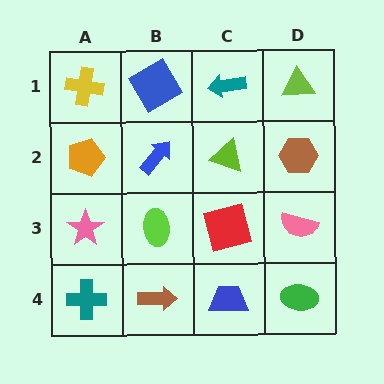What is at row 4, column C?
A blue trapezoid.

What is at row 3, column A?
A pink star.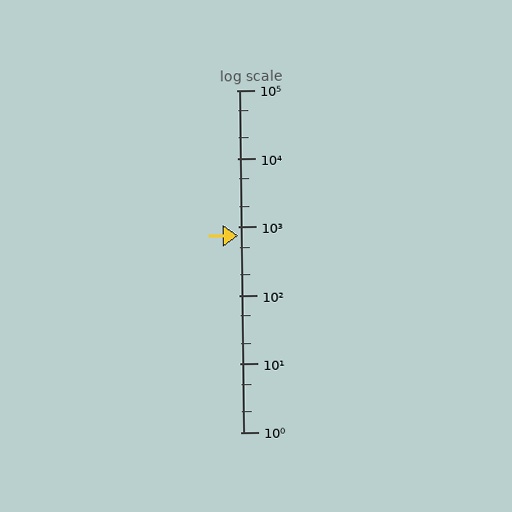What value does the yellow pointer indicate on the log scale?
The pointer indicates approximately 740.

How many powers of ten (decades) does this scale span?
The scale spans 5 decades, from 1 to 100000.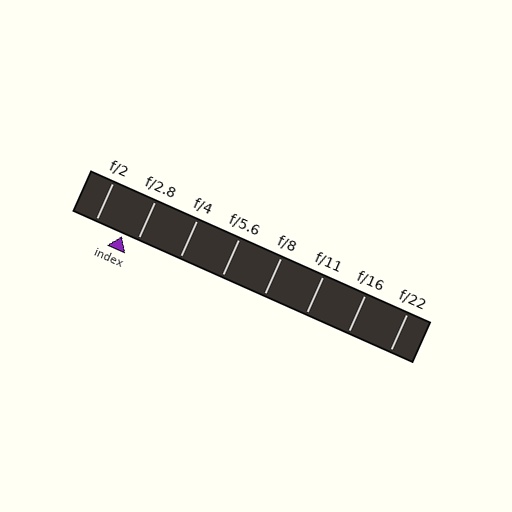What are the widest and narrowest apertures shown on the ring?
The widest aperture shown is f/2 and the narrowest is f/22.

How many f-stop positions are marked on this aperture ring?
There are 8 f-stop positions marked.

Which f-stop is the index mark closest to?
The index mark is closest to f/2.8.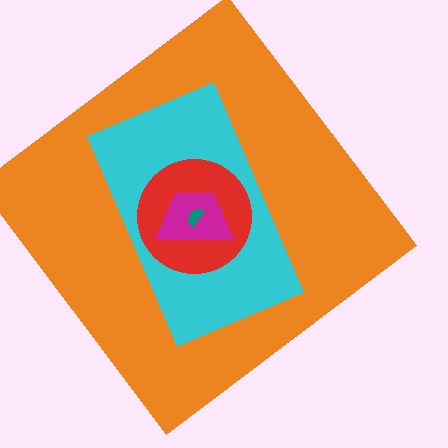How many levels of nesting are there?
5.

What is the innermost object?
The teal semicircle.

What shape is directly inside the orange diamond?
The cyan rectangle.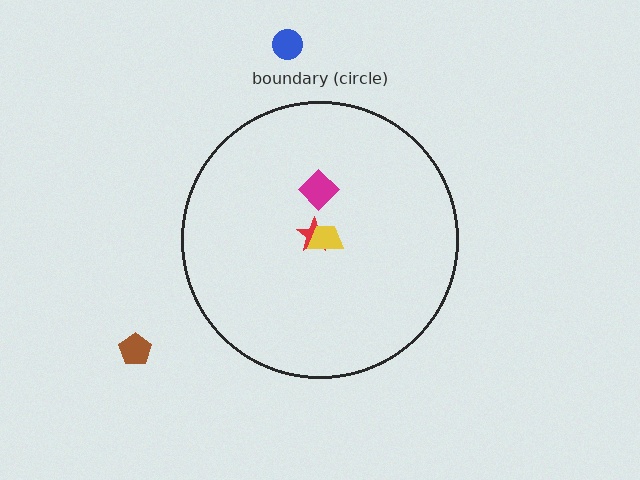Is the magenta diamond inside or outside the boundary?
Inside.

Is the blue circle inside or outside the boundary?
Outside.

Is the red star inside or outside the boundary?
Inside.